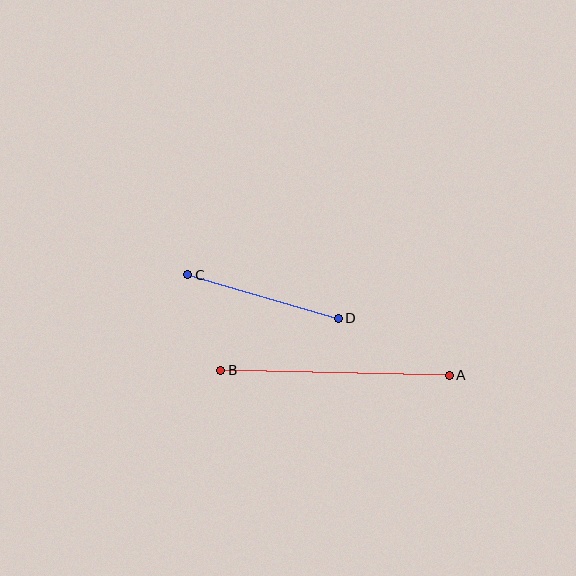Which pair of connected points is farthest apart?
Points A and B are farthest apart.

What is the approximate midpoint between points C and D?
The midpoint is at approximately (263, 296) pixels.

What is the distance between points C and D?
The distance is approximately 156 pixels.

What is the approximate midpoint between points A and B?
The midpoint is at approximately (335, 373) pixels.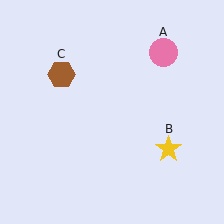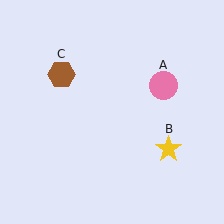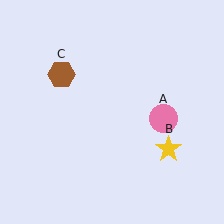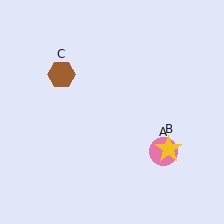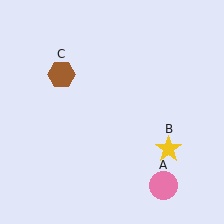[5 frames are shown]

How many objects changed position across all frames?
1 object changed position: pink circle (object A).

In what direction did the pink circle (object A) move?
The pink circle (object A) moved down.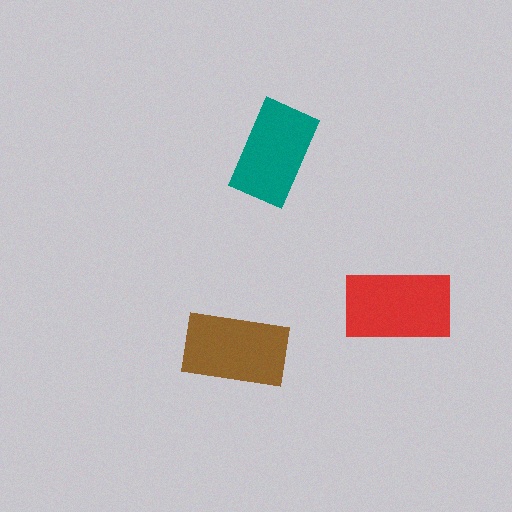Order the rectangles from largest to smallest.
the red one, the brown one, the teal one.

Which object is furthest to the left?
The brown rectangle is leftmost.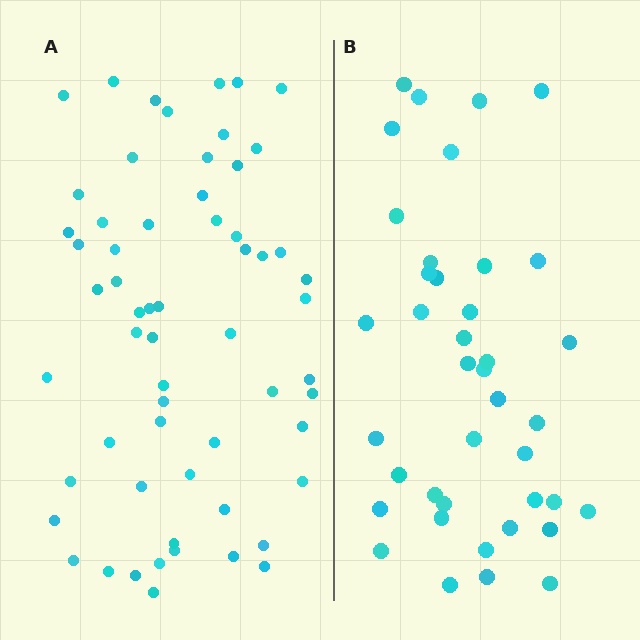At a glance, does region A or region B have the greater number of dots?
Region A (the left region) has more dots.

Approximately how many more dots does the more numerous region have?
Region A has approximately 20 more dots than region B.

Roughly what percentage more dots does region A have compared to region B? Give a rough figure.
About 50% more.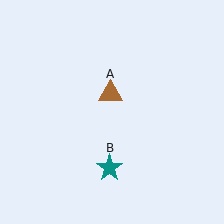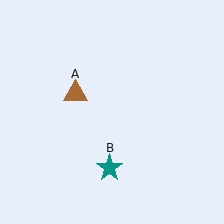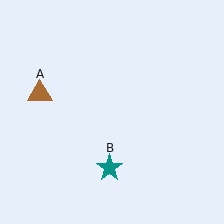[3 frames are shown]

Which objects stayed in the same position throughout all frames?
Teal star (object B) remained stationary.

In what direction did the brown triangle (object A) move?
The brown triangle (object A) moved left.